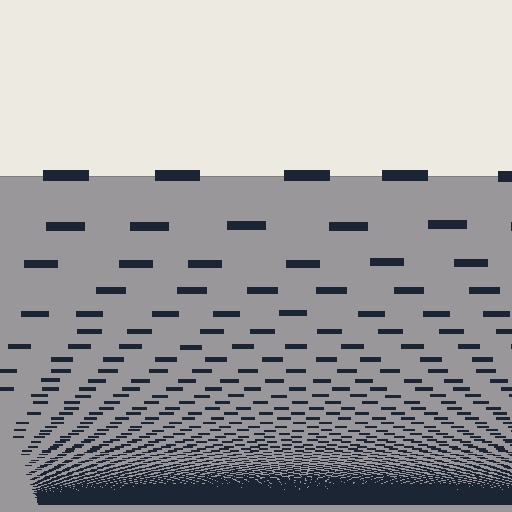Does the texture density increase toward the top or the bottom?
Density increases toward the bottom.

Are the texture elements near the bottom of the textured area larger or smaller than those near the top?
Smaller. The gradient is inverted — elements near the bottom are smaller and denser.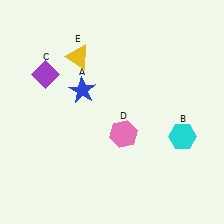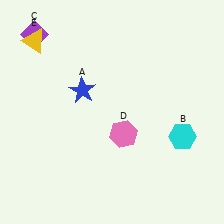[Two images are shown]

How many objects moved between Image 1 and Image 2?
2 objects moved between the two images.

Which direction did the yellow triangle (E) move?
The yellow triangle (E) moved left.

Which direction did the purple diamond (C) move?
The purple diamond (C) moved up.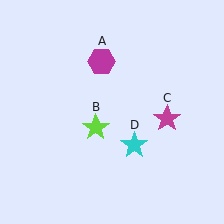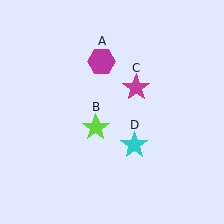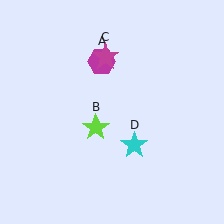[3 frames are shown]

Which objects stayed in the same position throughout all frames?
Magenta hexagon (object A) and lime star (object B) and cyan star (object D) remained stationary.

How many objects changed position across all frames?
1 object changed position: magenta star (object C).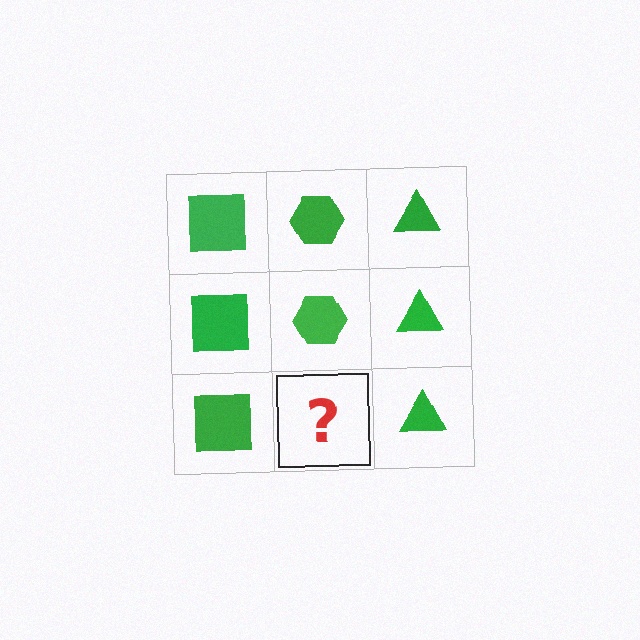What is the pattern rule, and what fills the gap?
The rule is that each column has a consistent shape. The gap should be filled with a green hexagon.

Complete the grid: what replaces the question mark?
The question mark should be replaced with a green hexagon.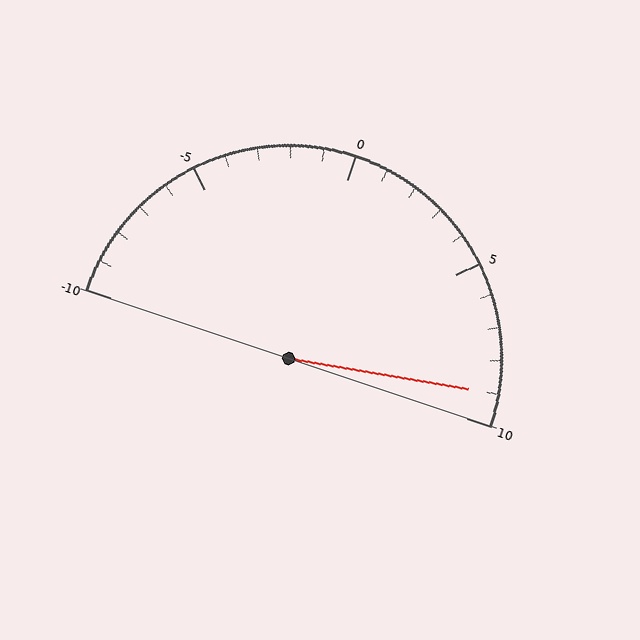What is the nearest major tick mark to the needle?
The nearest major tick mark is 10.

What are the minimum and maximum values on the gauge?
The gauge ranges from -10 to 10.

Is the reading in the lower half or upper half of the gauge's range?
The reading is in the upper half of the range (-10 to 10).